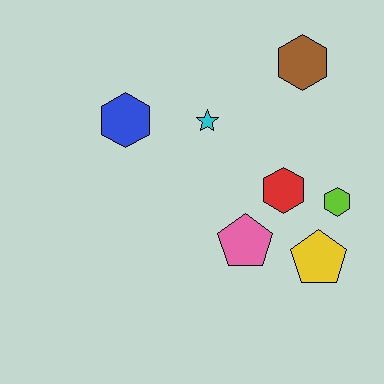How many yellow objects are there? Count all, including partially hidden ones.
There is 1 yellow object.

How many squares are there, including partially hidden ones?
There are no squares.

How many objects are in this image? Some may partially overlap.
There are 7 objects.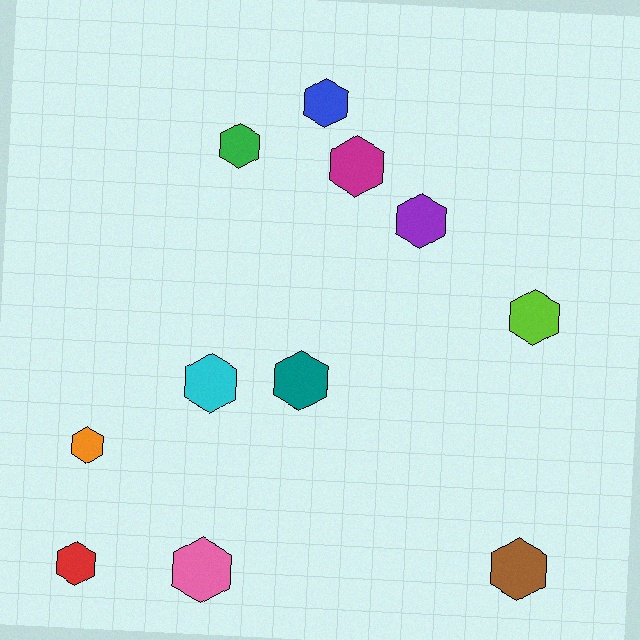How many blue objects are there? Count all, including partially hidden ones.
There is 1 blue object.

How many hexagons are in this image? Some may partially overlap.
There are 11 hexagons.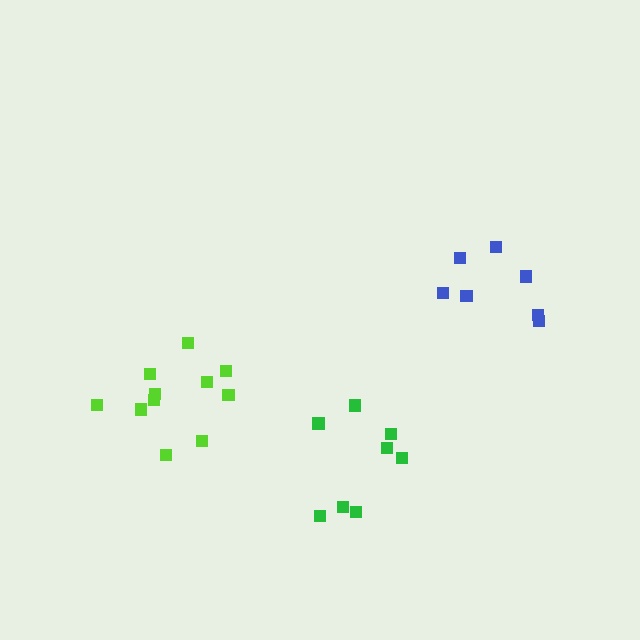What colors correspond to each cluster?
The clusters are colored: green, blue, lime.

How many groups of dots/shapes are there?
There are 3 groups.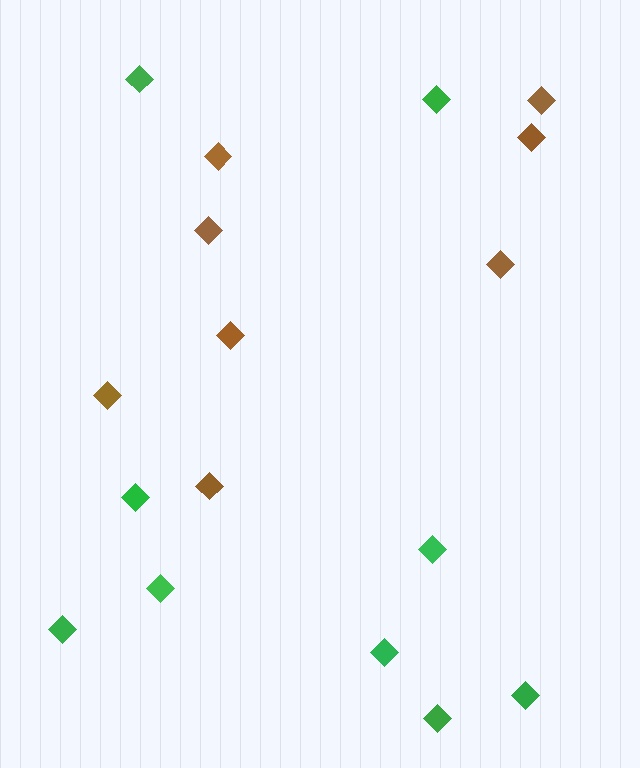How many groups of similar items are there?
There are 2 groups: one group of green diamonds (9) and one group of brown diamonds (8).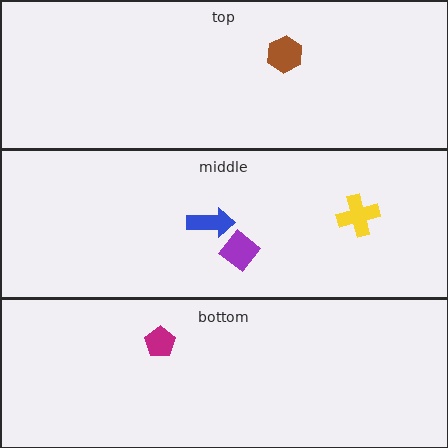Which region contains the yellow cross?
The middle region.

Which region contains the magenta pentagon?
The bottom region.